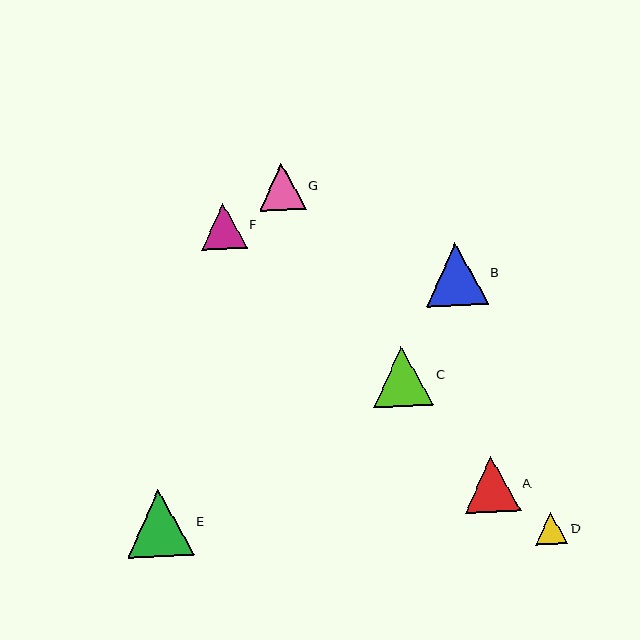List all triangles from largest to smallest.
From largest to smallest: E, B, C, A, G, F, D.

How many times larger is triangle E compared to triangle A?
Triangle E is approximately 1.2 times the size of triangle A.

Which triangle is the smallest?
Triangle D is the smallest with a size of approximately 32 pixels.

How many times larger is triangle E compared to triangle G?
Triangle E is approximately 1.4 times the size of triangle G.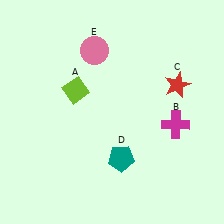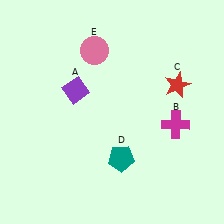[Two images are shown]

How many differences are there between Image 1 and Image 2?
There is 1 difference between the two images.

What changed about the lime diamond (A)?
In Image 1, A is lime. In Image 2, it changed to purple.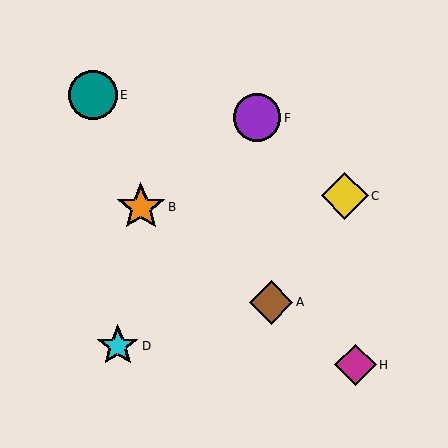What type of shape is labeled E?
Shape E is a teal circle.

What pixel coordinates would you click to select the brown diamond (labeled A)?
Click at (271, 302) to select the brown diamond A.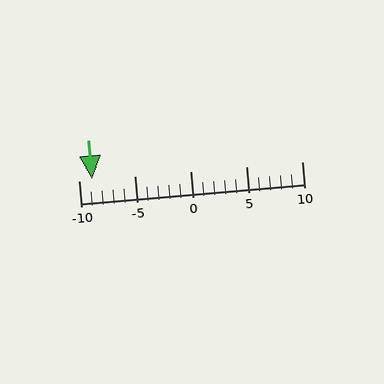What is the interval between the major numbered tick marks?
The major tick marks are spaced 5 units apart.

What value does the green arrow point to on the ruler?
The green arrow points to approximately -9.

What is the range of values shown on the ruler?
The ruler shows values from -10 to 10.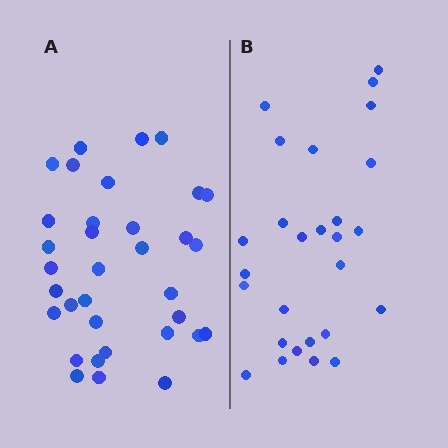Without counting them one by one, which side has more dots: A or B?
Region A (the left region) has more dots.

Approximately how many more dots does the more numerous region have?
Region A has roughly 8 or so more dots than region B.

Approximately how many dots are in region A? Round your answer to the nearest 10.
About 30 dots. (The exact count is 34, which rounds to 30.)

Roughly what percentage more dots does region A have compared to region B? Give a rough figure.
About 25% more.